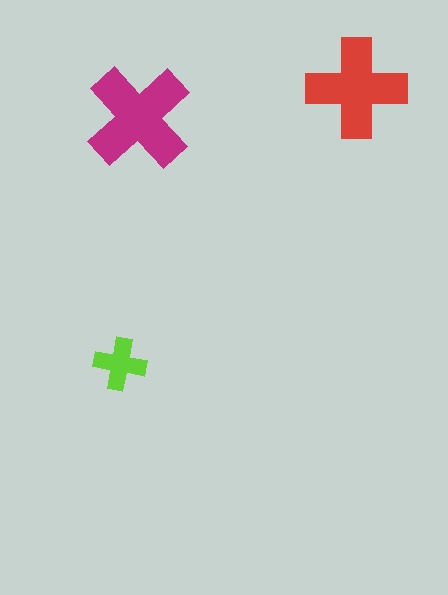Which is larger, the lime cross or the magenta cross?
The magenta one.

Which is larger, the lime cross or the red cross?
The red one.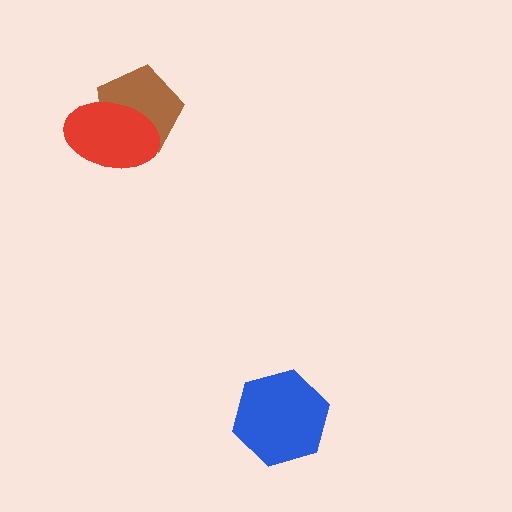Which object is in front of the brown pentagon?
The red ellipse is in front of the brown pentagon.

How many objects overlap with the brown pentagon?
1 object overlaps with the brown pentagon.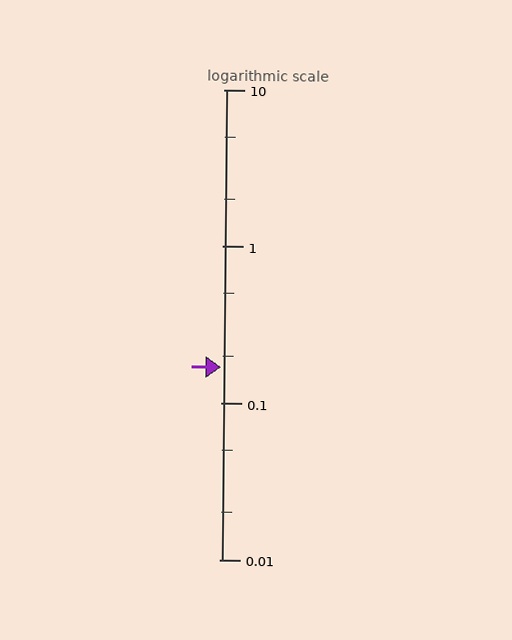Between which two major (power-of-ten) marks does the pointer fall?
The pointer is between 0.1 and 1.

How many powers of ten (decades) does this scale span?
The scale spans 3 decades, from 0.01 to 10.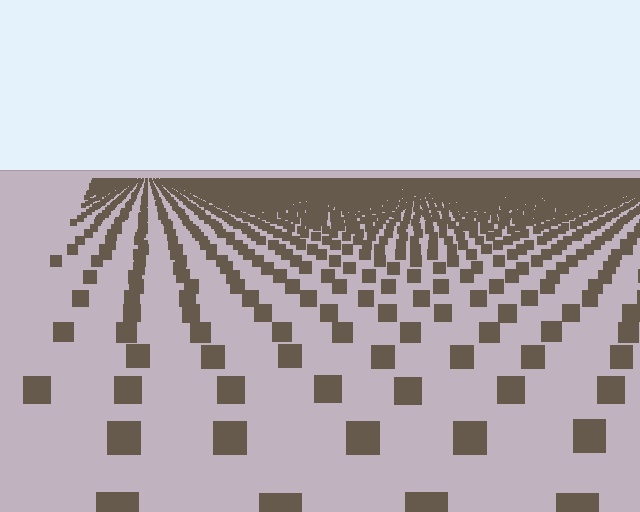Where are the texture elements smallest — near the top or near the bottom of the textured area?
Near the top.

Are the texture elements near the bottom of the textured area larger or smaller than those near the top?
Larger. Near the bottom, elements are closer to the viewer and appear at a bigger on-screen size.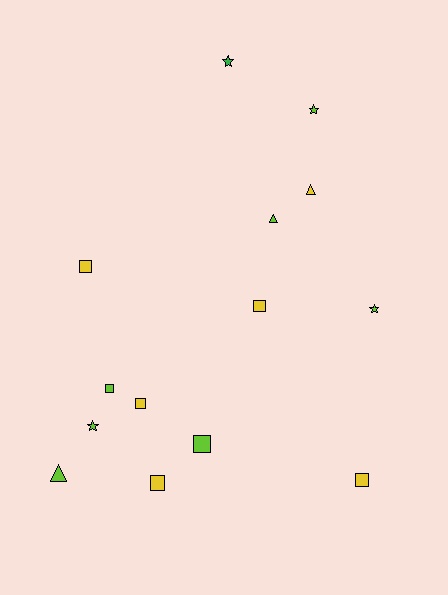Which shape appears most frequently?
Square, with 7 objects.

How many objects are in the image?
There are 14 objects.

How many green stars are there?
There is 1 green star.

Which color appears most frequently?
Lime, with 7 objects.